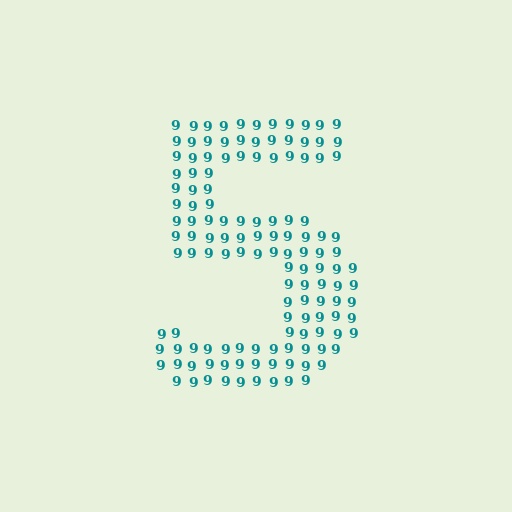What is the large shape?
The large shape is the digit 5.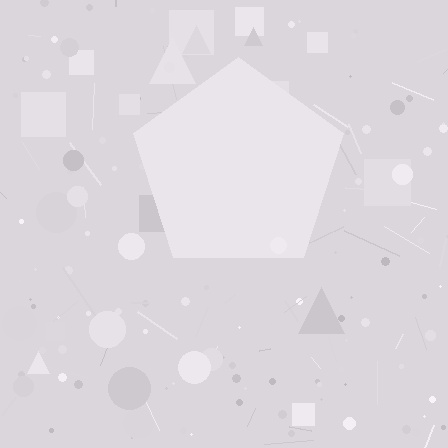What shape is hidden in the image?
A pentagon is hidden in the image.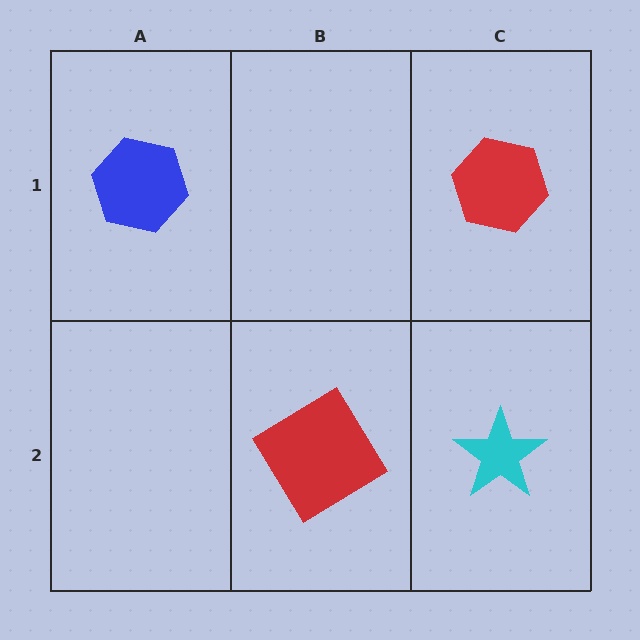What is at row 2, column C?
A cyan star.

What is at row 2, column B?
A red diamond.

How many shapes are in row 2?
2 shapes.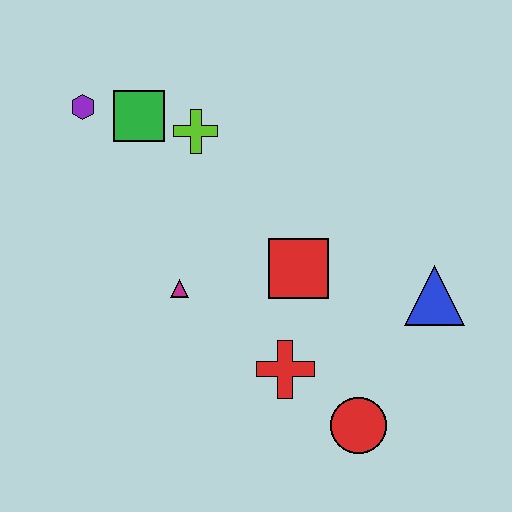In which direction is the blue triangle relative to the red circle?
The blue triangle is above the red circle.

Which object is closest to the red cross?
The red circle is closest to the red cross.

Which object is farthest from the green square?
The red circle is farthest from the green square.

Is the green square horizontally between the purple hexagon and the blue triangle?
Yes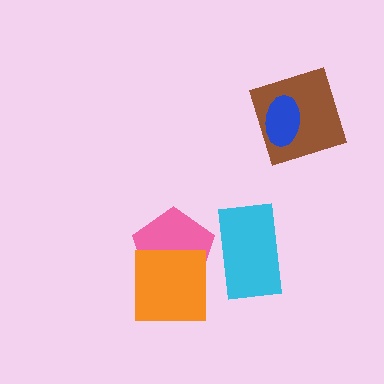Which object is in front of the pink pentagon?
The orange square is in front of the pink pentagon.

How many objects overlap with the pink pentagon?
2 objects overlap with the pink pentagon.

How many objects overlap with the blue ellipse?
1 object overlaps with the blue ellipse.